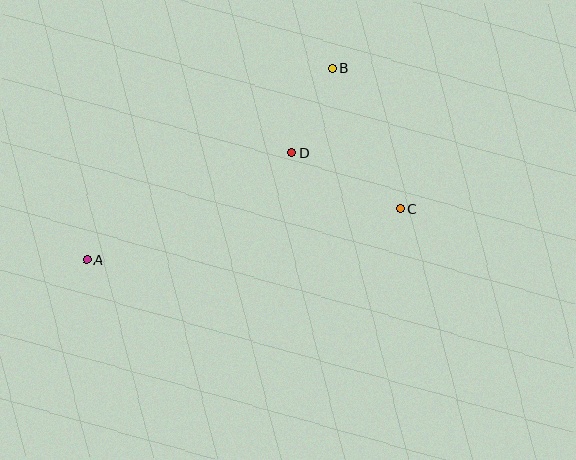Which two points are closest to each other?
Points B and D are closest to each other.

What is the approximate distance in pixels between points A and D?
The distance between A and D is approximately 231 pixels.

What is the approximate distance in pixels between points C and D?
The distance between C and D is approximately 122 pixels.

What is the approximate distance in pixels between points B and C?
The distance between B and C is approximately 156 pixels.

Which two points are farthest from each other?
Points A and C are farthest from each other.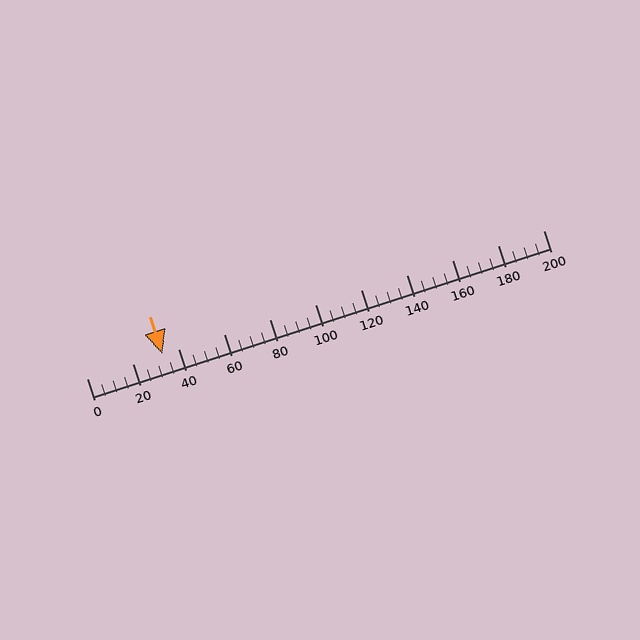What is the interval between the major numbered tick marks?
The major tick marks are spaced 20 units apart.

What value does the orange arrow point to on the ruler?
The orange arrow points to approximately 33.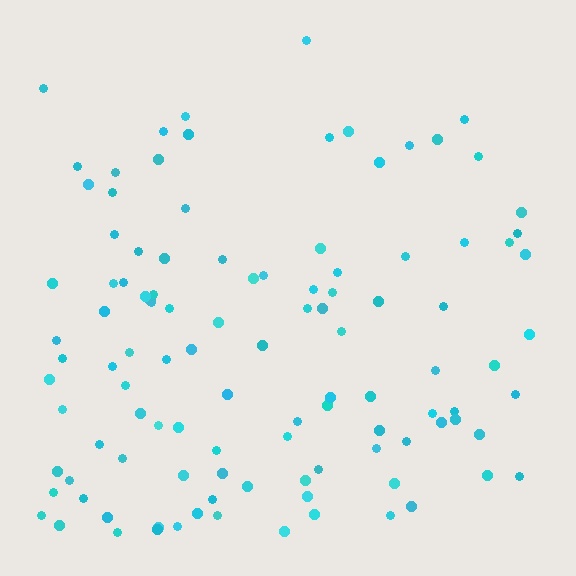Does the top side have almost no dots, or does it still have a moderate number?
Still a moderate number, just noticeably fewer than the bottom.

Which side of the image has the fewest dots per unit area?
The top.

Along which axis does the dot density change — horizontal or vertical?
Vertical.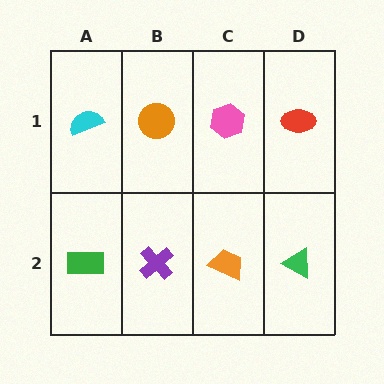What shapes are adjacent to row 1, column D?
A green triangle (row 2, column D), a pink hexagon (row 1, column C).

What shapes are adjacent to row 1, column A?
A green rectangle (row 2, column A), an orange circle (row 1, column B).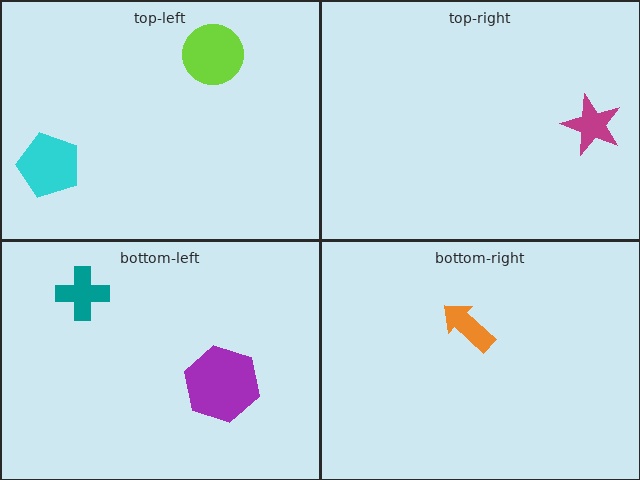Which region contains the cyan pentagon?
The top-left region.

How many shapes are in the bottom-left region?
2.